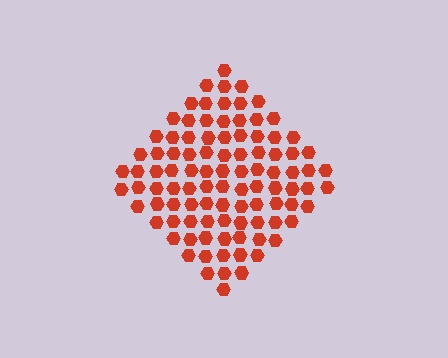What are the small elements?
The small elements are hexagons.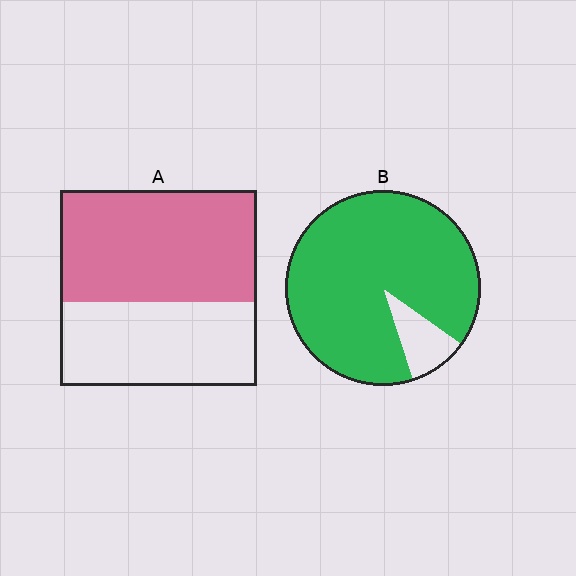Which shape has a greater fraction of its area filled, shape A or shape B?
Shape B.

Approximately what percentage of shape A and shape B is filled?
A is approximately 55% and B is approximately 90%.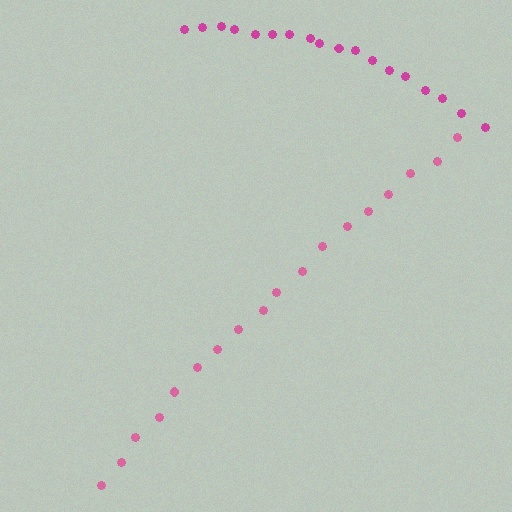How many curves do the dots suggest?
There are 2 distinct paths.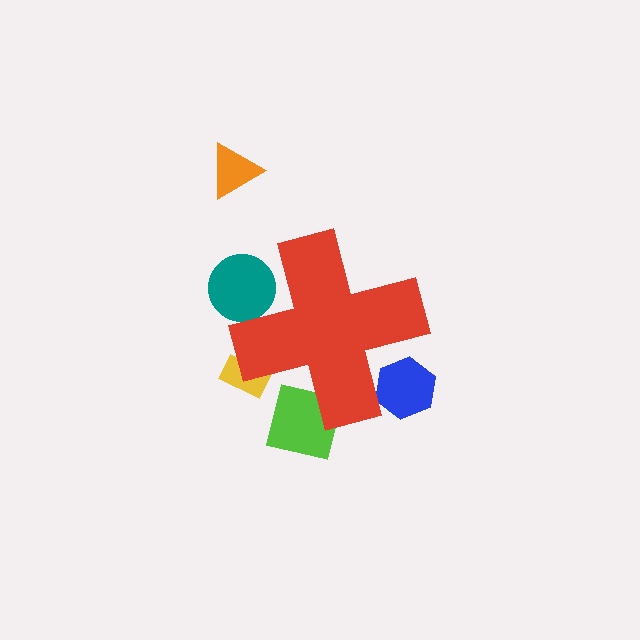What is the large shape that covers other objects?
A red cross.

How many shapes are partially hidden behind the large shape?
5 shapes are partially hidden.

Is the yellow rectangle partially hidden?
Yes, the yellow rectangle is partially hidden behind the red cross.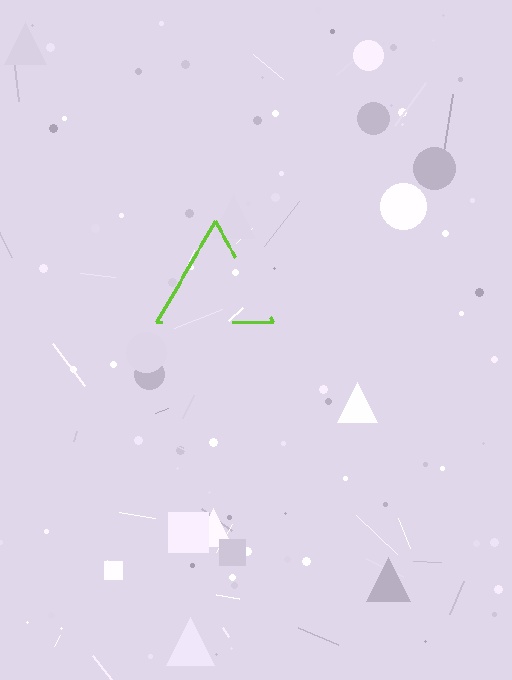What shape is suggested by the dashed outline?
The dashed outline suggests a triangle.